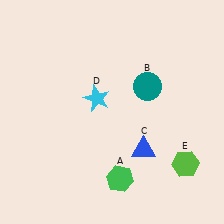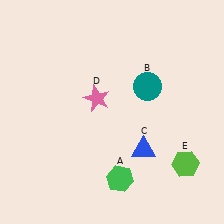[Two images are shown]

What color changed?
The star (D) changed from cyan in Image 1 to pink in Image 2.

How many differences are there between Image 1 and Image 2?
There is 1 difference between the two images.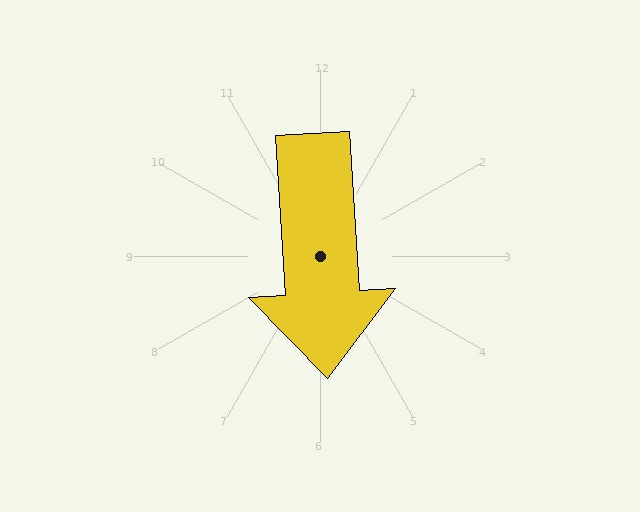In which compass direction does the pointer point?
South.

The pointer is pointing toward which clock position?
Roughly 6 o'clock.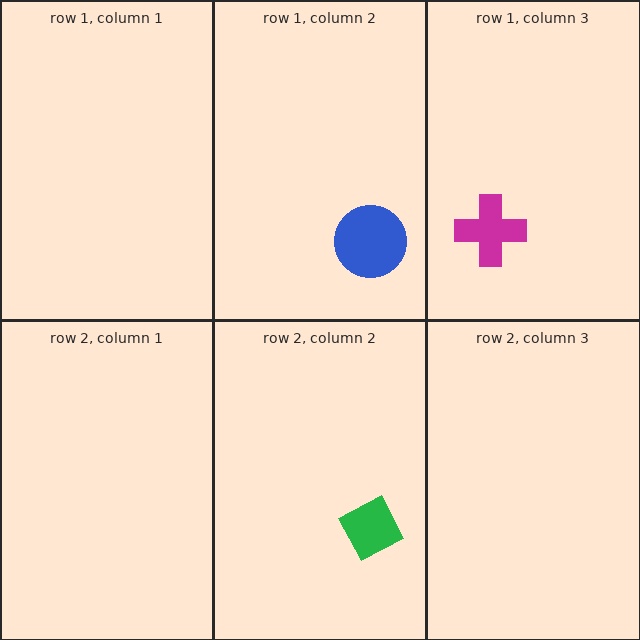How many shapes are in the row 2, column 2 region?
1.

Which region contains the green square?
The row 2, column 2 region.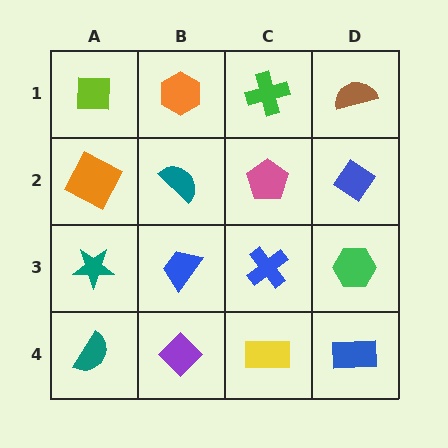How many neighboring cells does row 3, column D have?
3.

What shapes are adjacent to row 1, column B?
A teal semicircle (row 2, column B), a lime square (row 1, column A), a green cross (row 1, column C).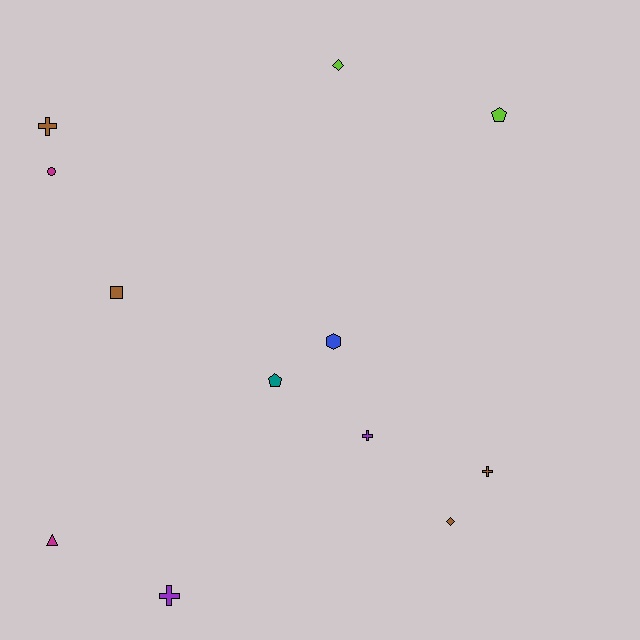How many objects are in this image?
There are 12 objects.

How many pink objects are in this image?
There are no pink objects.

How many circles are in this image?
There is 1 circle.